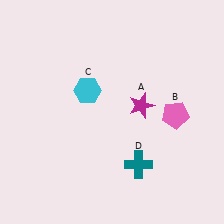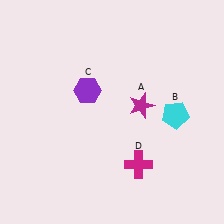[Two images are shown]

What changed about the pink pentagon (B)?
In Image 1, B is pink. In Image 2, it changed to cyan.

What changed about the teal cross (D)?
In Image 1, D is teal. In Image 2, it changed to magenta.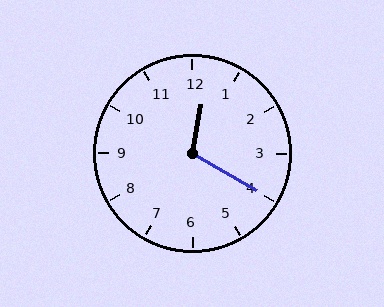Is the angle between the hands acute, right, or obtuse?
It is obtuse.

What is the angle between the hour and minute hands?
Approximately 110 degrees.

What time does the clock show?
12:20.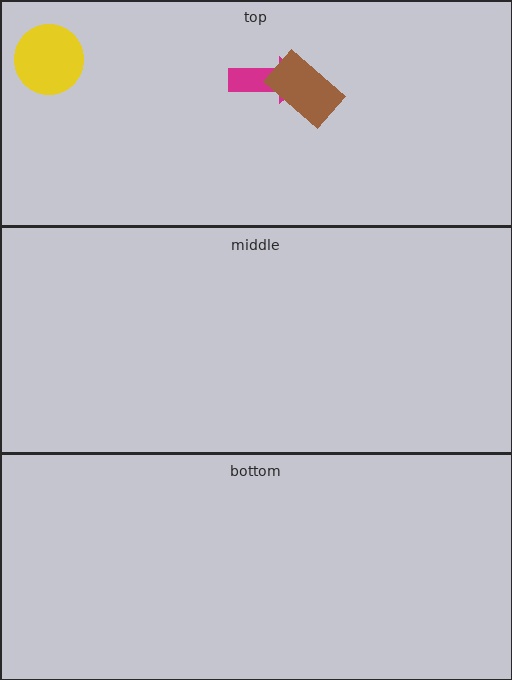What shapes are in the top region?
The yellow circle, the magenta arrow, the brown rectangle.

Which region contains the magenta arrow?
The top region.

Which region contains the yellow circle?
The top region.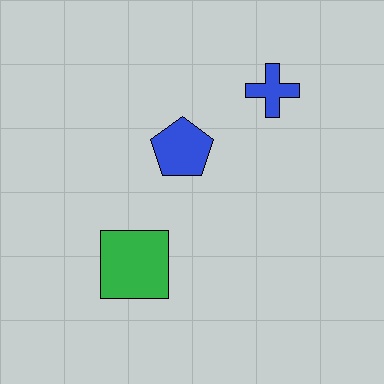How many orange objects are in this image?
There are no orange objects.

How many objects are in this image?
There are 3 objects.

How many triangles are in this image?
There are no triangles.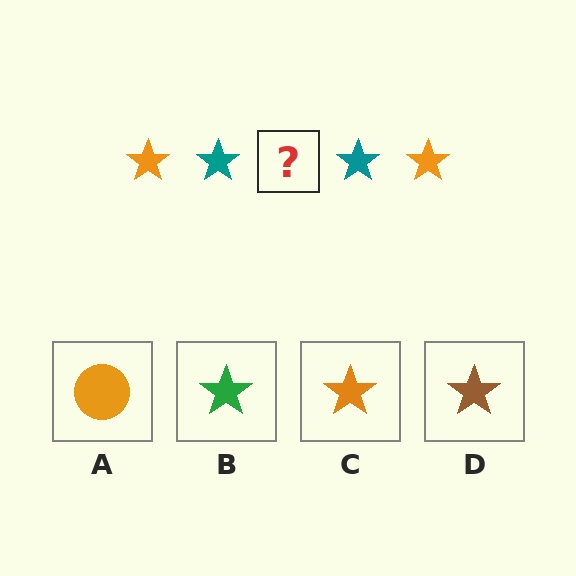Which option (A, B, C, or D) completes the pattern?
C.